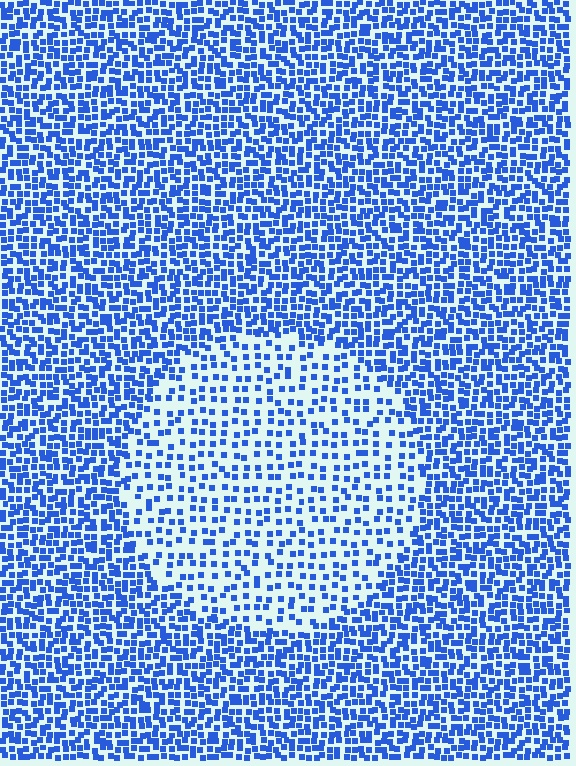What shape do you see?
I see a circle.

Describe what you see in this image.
The image contains small blue elements arranged at two different densities. A circle-shaped region is visible where the elements are less densely packed than the surrounding area.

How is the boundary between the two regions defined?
The boundary is defined by a change in element density (approximately 2.1x ratio). All elements are the same color, size, and shape.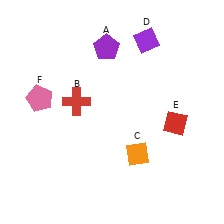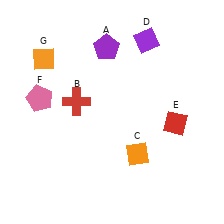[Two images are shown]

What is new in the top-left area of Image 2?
An orange diamond (G) was added in the top-left area of Image 2.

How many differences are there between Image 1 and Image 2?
There is 1 difference between the two images.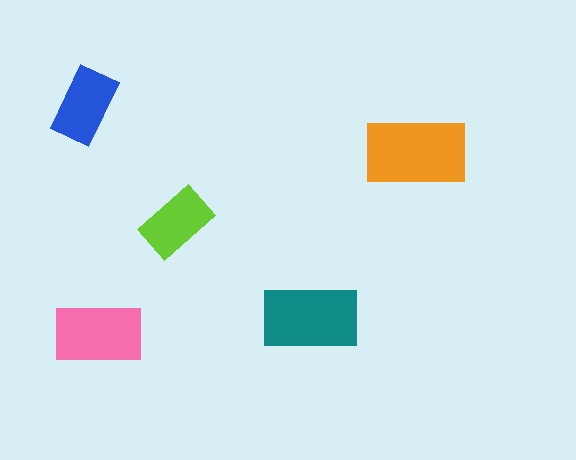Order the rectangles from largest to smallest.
the orange one, the teal one, the pink one, the blue one, the lime one.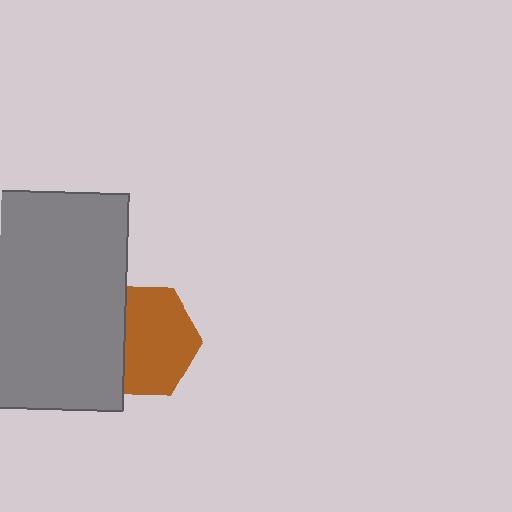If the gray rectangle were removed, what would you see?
You would see the complete brown hexagon.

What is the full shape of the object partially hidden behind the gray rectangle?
The partially hidden object is a brown hexagon.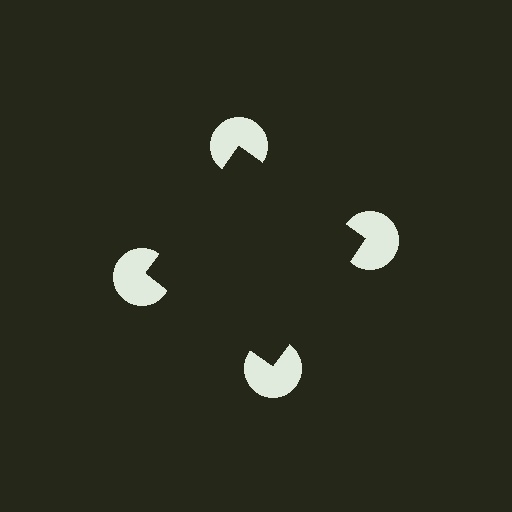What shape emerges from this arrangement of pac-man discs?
An illusory square — its edges are inferred from the aligned wedge cuts in the pac-man discs, not physically drawn.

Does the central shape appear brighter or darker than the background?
It typically appears slightly darker than the background, even though no actual brightness change is drawn.